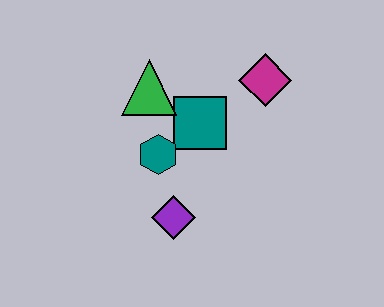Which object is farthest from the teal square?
The purple diamond is farthest from the teal square.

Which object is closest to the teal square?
The teal hexagon is closest to the teal square.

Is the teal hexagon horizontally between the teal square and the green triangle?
Yes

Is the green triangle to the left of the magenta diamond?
Yes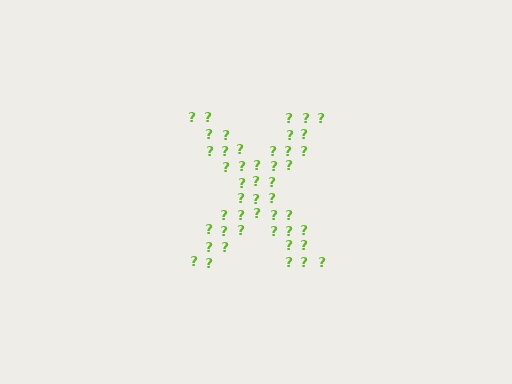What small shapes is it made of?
It is made of small question marks.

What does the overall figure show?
The overall figure shows the letter X.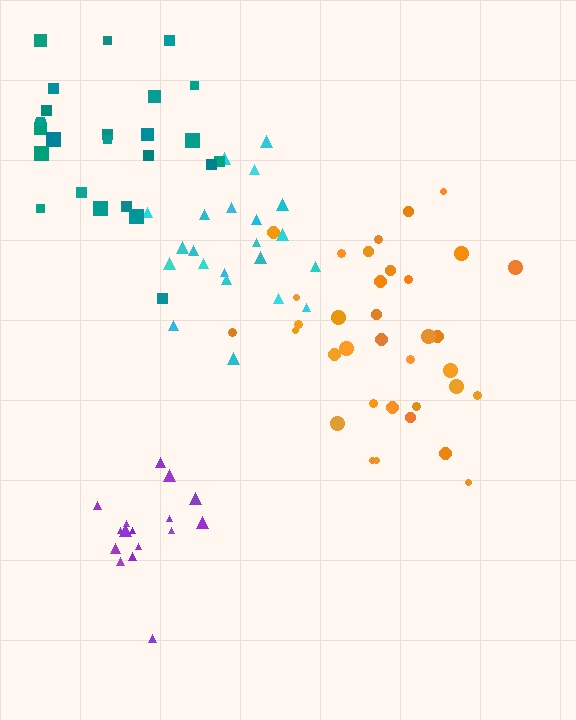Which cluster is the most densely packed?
Purple.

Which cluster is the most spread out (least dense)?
Teal.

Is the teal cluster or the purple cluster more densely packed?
Purple.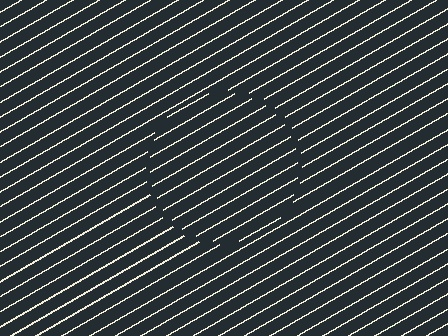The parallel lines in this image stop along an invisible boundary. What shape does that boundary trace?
An illusory circle. The interior of the shape contains the same grating, shifted by half a period — the contour is defined by the phase discontinuity where line-ends from the inner and outer gratings abut.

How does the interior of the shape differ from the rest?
The interior of the shape contains the same grating, shifted by half a period — the contour is defined by the phase discontinuity where line-ends from the inner and outer gratings abut.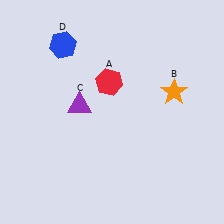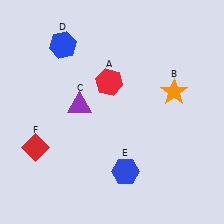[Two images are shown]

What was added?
A blue hexagon (E), a red diamond (F) were added in Image 2.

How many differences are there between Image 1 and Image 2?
There are 2 differences between the two images.